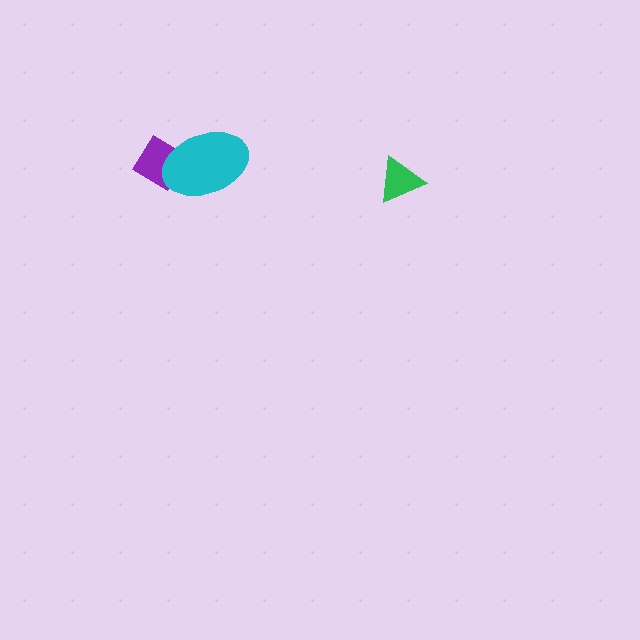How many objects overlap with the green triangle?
0 objects overlap with the green triangle.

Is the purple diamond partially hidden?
Yes, it is partially covered by another shape.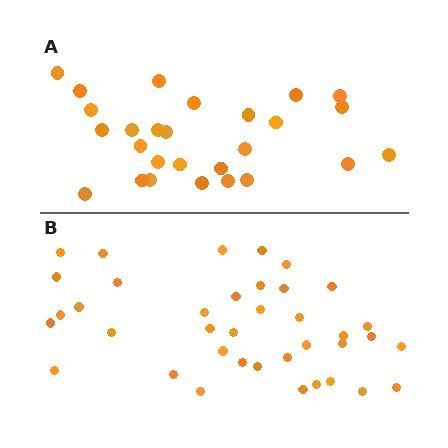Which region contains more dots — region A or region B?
Region B (the bottom region) has more dots.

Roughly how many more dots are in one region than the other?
Region B has roughly 12 or so more dots than region A.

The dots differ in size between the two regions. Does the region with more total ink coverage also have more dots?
No. Region A has more total ink coverage because its dots are larger, but region B actually contains more individual dots. Total area can be misleading — the number of items is what matters here.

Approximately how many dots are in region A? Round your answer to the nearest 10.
About 30 dots. (The exact count is 27, which rounds to 30.)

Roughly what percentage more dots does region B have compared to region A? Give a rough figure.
About 40% more.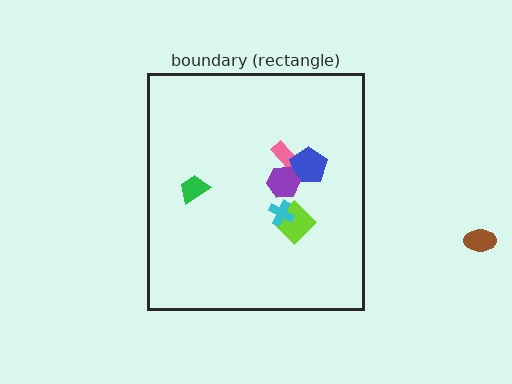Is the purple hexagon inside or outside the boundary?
Inside.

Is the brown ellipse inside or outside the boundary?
Outside.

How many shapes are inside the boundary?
6 inside, 1 outside.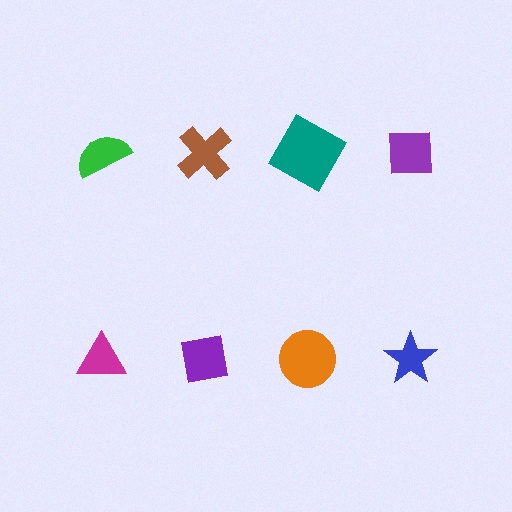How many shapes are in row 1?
4 shapes.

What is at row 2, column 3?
An orange circle.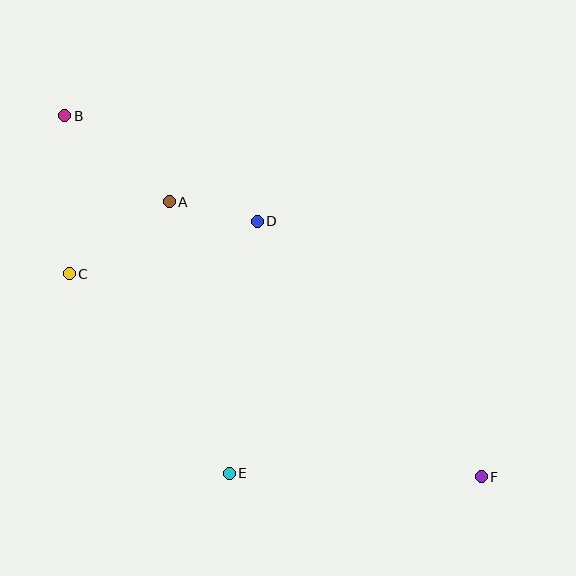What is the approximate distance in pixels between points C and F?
The distance between C and F is approximately 459 pixels.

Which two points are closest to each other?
Points A and D are closest to each other.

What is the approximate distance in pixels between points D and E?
The distance between D and E is approximately 254 pixels.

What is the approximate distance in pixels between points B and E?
The distance between B and E is approximately 394 pixels.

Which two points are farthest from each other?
Points B and F are farthest from each other.